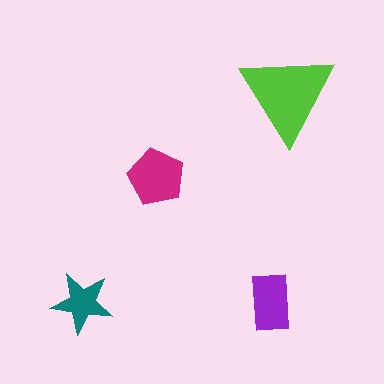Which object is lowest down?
The teal star is bottommost.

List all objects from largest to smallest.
The lime triangle, the magenta pentagon, the purple rectangle, the teal star.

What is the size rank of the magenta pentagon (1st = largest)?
2nd.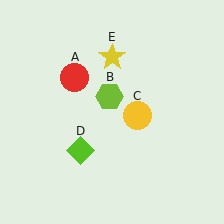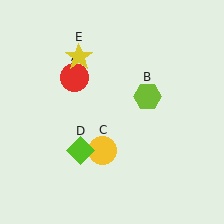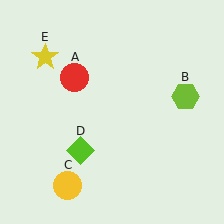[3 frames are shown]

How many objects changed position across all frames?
3 objects changed position: lime hexagon (object B), yellow circle (object C), yellow star (object E).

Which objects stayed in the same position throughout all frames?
Red circle (object A) and lime diamond (object D) remained stationary.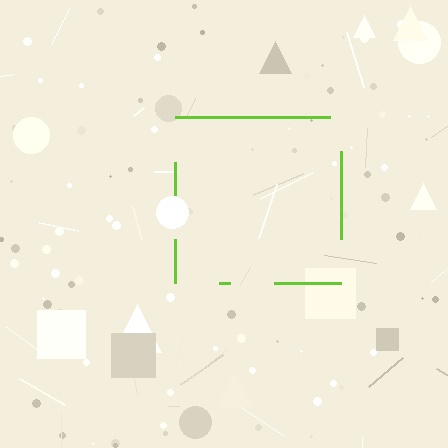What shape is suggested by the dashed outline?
The dashed outline suggests a square.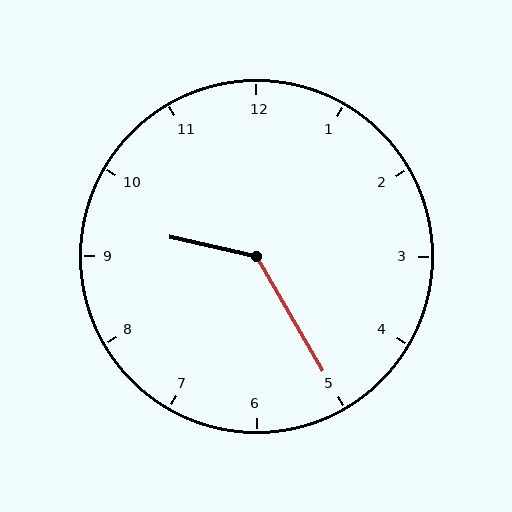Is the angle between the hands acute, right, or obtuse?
It is obtuse.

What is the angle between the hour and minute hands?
Approximately 132 degrees.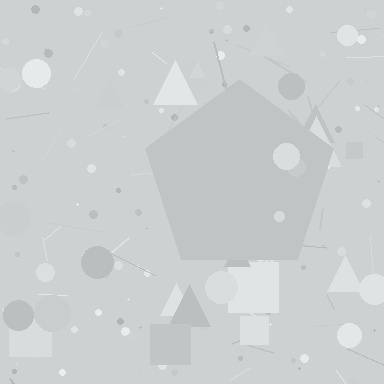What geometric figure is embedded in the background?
A pentagon is embedded in the background.